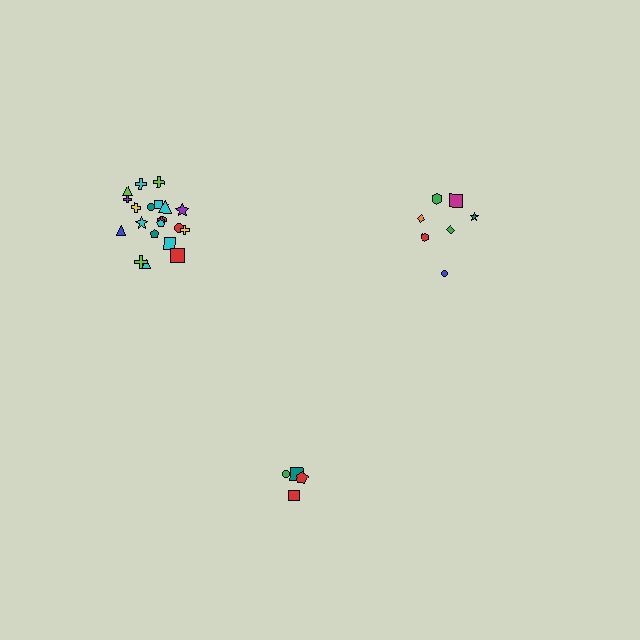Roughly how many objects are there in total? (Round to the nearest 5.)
Roughly 35 objects in total.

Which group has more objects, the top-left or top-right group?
The top-left group.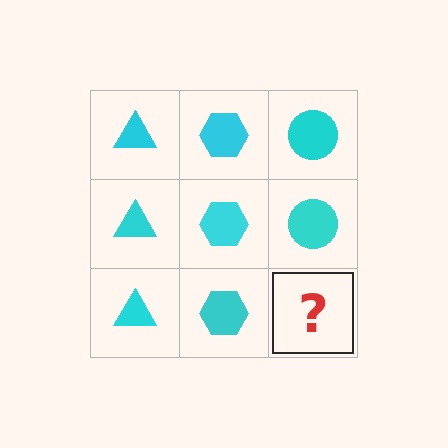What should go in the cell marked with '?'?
The missing cell should contain a cyan circle.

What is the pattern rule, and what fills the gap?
The rule is that each column has a consistent shape. The gap should be filled with a cyan circle.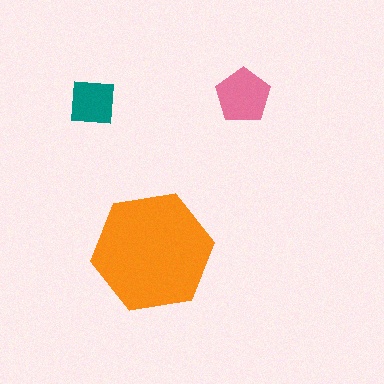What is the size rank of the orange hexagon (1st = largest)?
1st.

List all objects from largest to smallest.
The orange hexagon, the pink pentagon, the teal square.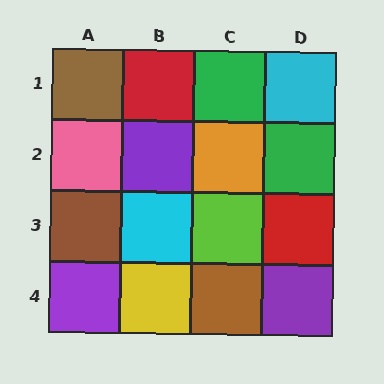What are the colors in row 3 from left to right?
Brown, cyan, lime, red.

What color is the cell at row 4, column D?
Purple.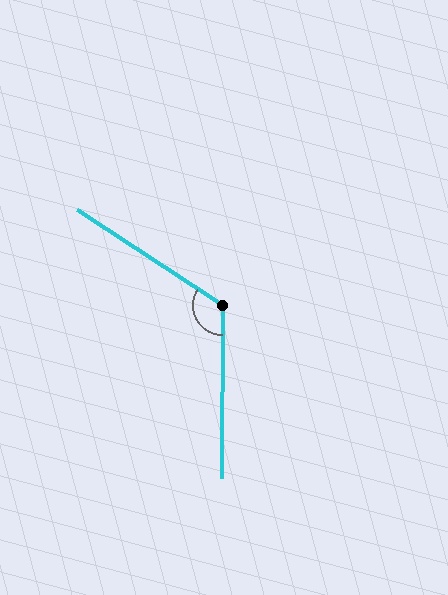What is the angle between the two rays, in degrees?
Approximately 123 degrees.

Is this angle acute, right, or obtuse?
It is obtuse.